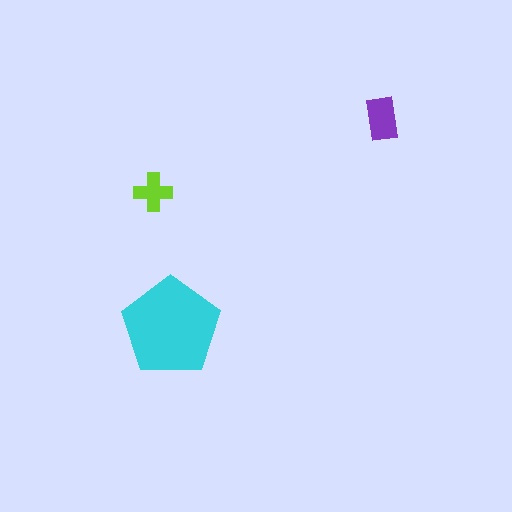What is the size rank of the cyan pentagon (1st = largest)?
1st.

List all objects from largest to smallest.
The cyan pentagon, the purple rectangle, the lime cross.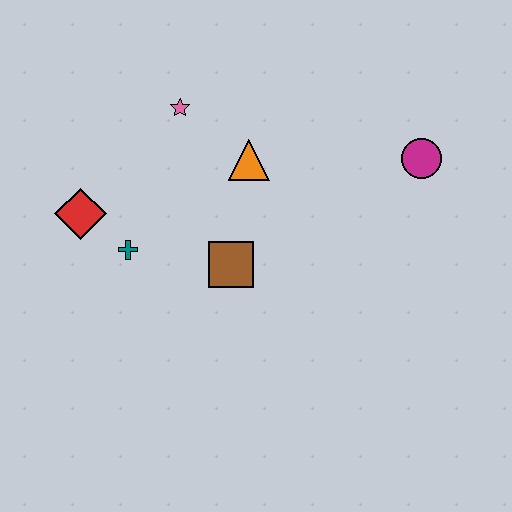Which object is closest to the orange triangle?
The pink star is closest to the orange triangle.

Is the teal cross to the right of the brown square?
No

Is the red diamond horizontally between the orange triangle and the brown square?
No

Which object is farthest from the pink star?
The magenta circle is farthest from the pink star.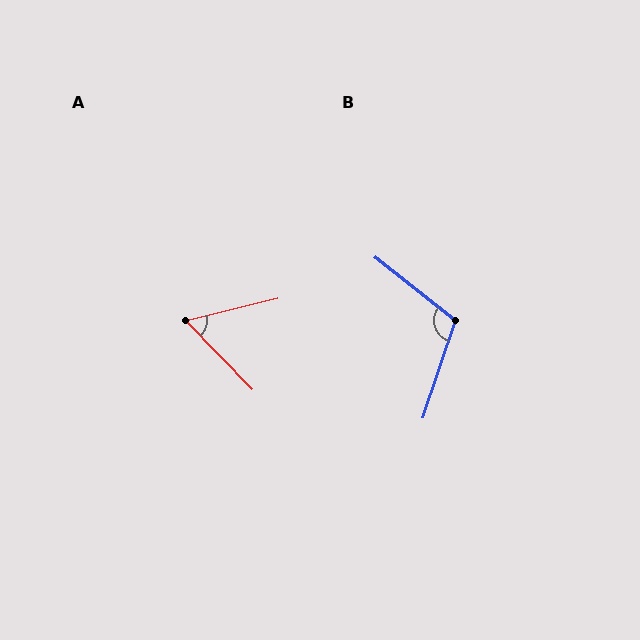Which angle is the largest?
B, at approximately 110 degrees.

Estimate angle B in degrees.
Approximately 110 degrees.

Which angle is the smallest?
A, at approximately 59 degrees.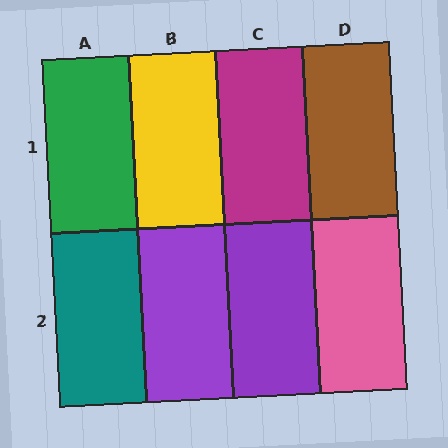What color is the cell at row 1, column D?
Brown.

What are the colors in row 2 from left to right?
Teal, purple, purple, pink.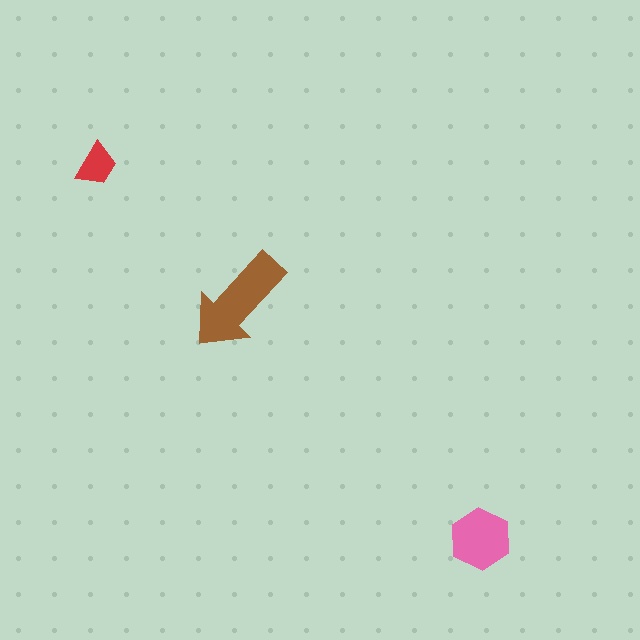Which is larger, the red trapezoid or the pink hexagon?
The pink hexagon.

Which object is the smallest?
The red trapezoid.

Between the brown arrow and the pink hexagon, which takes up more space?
The brown arrow.